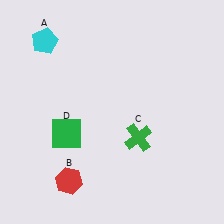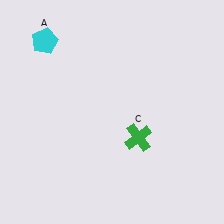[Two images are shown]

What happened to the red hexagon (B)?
The red hexagon (B) was removed in Image 2. It was in the bottom-left area of Image 1.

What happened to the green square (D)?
The green square (D) was removed in Image 2. It was in the bottom-left area of Image 1.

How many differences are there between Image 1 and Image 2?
There are 2 differences between the two images.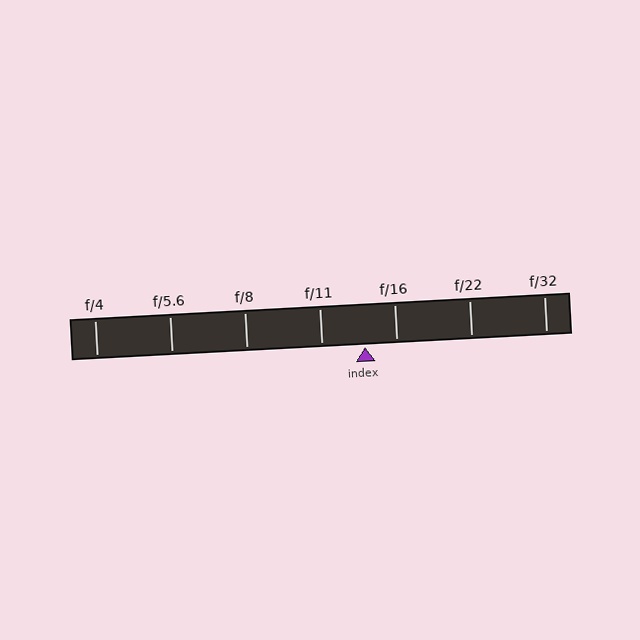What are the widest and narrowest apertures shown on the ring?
The widest aperture shown is f/4 and the narrowest is f/32.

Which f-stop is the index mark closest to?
The index mark is closest to f/16.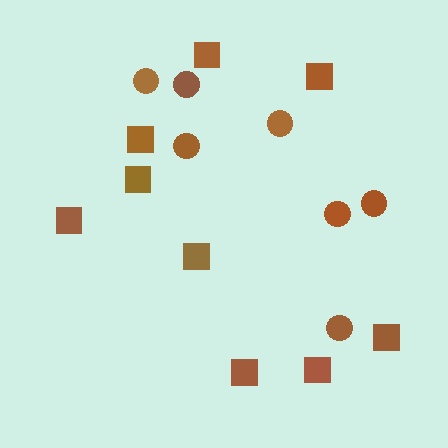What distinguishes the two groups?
There are 2 groups: one group of squares (9) and one group of circles (7).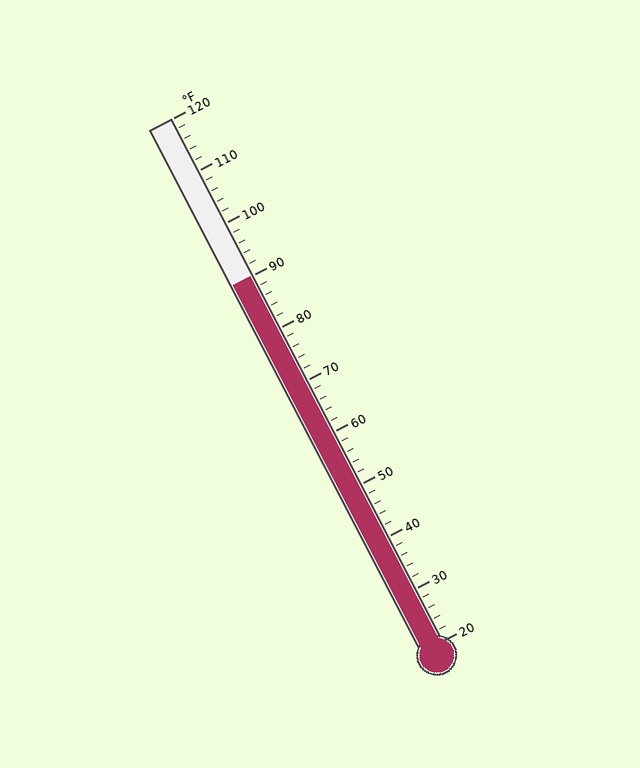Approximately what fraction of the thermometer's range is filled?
The thermometer is filled to approximately 70% of its range.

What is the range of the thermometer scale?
The thermometer scale ranges from 20°F to 120°F.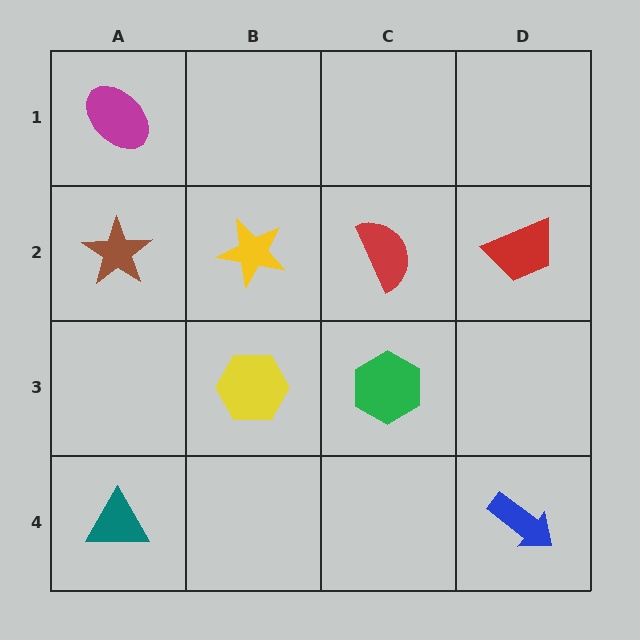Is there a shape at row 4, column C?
No, that cell is empty.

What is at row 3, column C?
A green hexagon.